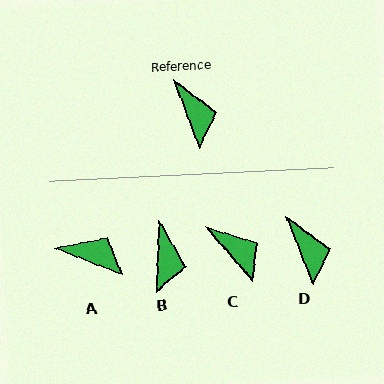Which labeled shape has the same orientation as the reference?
D.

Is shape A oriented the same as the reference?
No, it is off by about 47 degrees.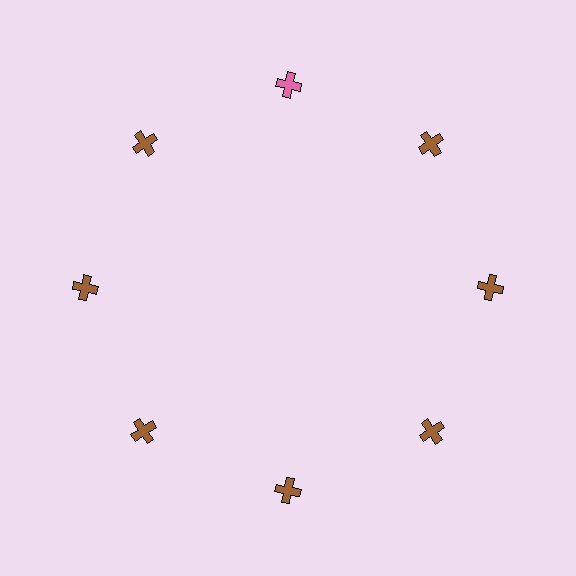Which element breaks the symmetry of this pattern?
The pink cross at roughly the 12 o'clock position breaks the symmetry. All other shapes are brown crosses.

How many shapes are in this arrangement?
There are 8 shapes arranged in a ring pattern.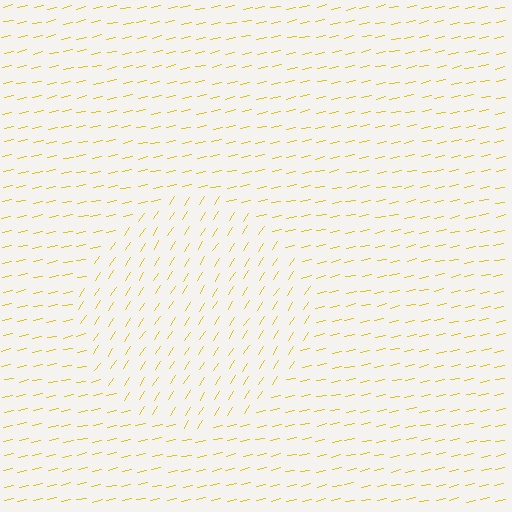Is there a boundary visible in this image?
Yes, there is a texture boundary formed by a change in line orientation.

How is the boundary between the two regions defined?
The boundary is defined purely by a change in line orientation (approximately 45 degrees difference). All lines are the same color and thickness.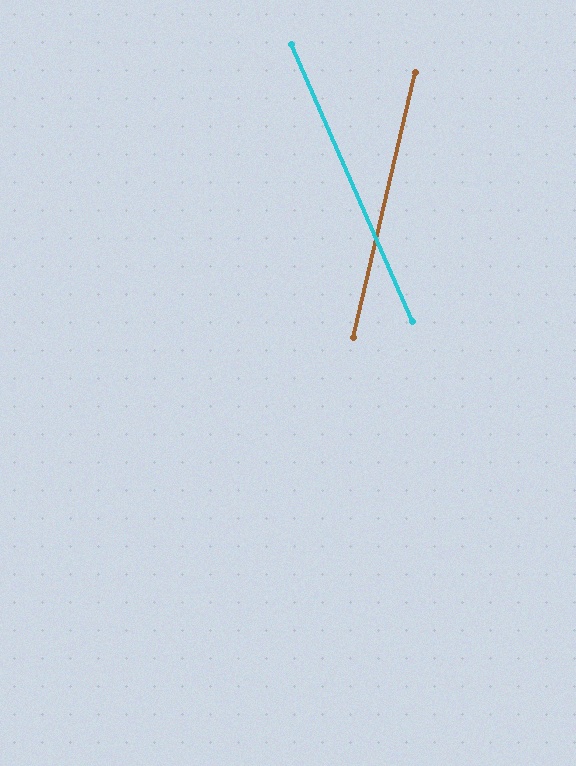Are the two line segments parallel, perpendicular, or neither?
Neither parallel nor perpendicular — they differ by about 37°.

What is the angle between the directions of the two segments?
Approximately 37 degrees.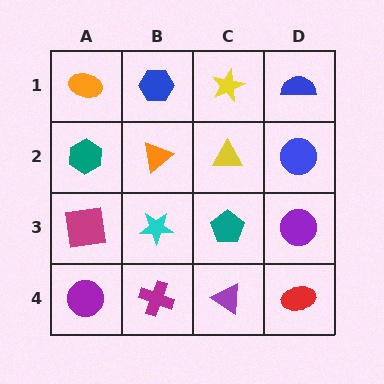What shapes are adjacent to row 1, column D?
A blue circle (row 2, column D), a yellow star (row 1, column C).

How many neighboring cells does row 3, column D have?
3.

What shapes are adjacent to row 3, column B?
An orange triangle (row 2, column B), a magenta cross (row 4, column B), a magenta square (row 3, column A), a teal pentagon (row 3, column C).